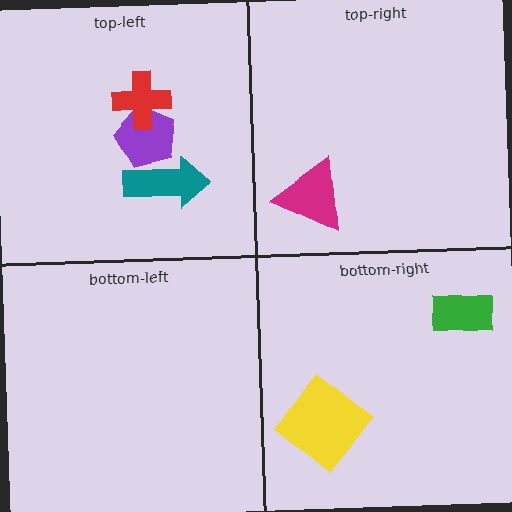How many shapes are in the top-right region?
1.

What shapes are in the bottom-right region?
The green rectangle, the yellow diamond.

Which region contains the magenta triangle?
The top-right region.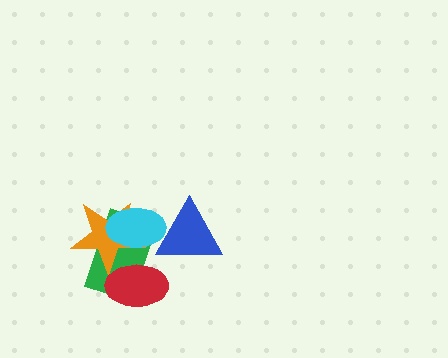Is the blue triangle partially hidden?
Yes, it is partially covered by another shape.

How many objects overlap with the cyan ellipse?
3 objects overlap with the cyan ellipse.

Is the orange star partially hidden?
Yes, it is partially covered by another shape.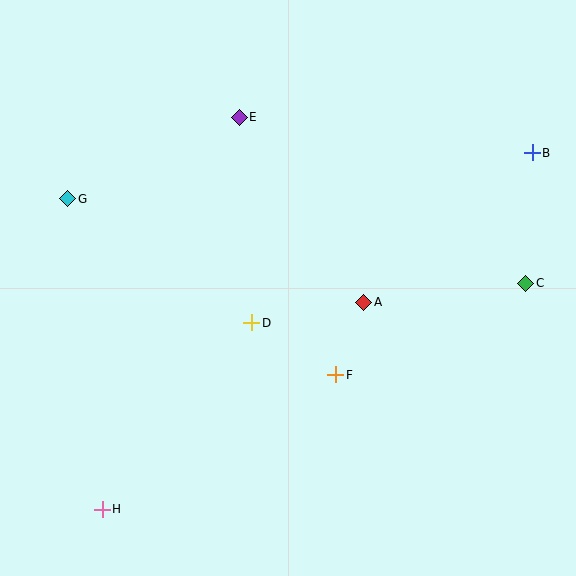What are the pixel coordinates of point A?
Point A is at (364, 302).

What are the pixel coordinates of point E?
Point E is at (239, 117).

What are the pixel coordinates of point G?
Point G is at (68, 199).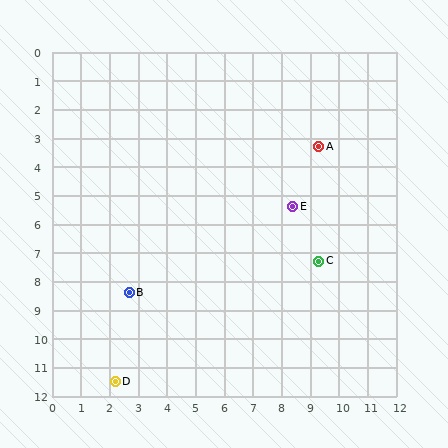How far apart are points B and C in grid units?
Points B and C are about 6.7 grid units apart.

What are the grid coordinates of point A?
Point A is at approximately (9.3, 3.3).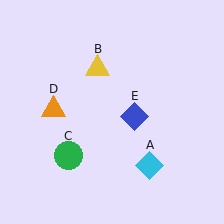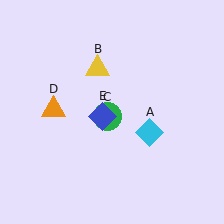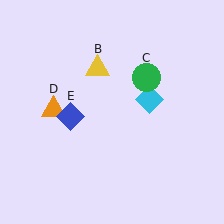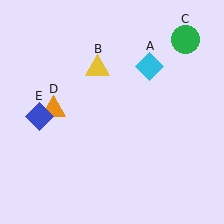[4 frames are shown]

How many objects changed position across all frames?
3 objects changed position: cyan diamond (object A), green circle (object C), blue diamond (object E).